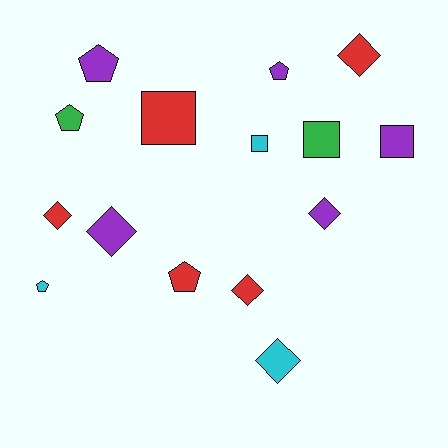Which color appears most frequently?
Purple, with 5 objects.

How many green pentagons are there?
There is 1 green pentagon.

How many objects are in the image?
There are 15 objects.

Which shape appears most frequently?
Diamond, with 6 objects.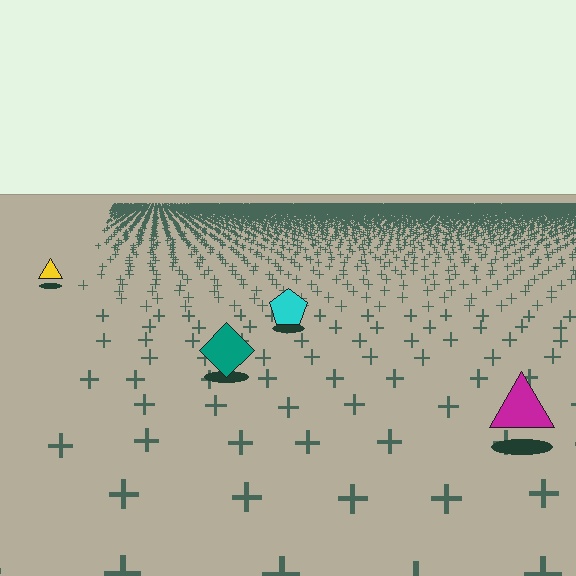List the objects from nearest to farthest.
From nearest to farthest: the magenta triangle, the teal diamond, the cyan pentagon, the yellow triangle.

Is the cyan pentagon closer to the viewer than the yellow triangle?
Yes. The cyan pentagon is closer — you can tell from the texture gradient: the ground texture is coarser near it.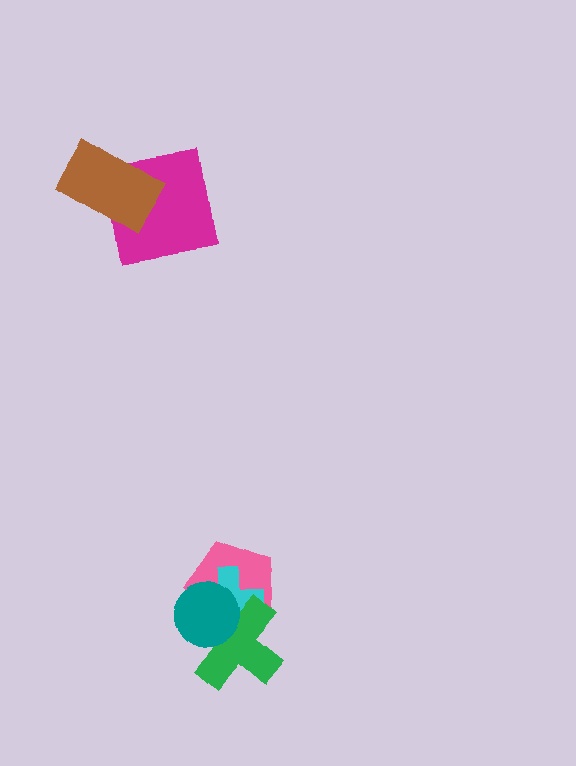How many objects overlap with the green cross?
3 objects overlap with the green cross.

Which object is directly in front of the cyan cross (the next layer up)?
The green cross is directly in front of the cyan cross.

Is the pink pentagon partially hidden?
Yes, it is partially covered by another shape.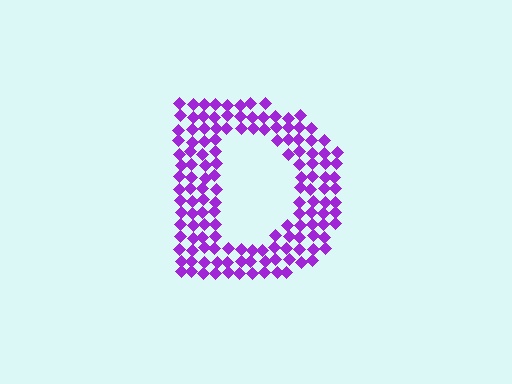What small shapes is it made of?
It is made of small diamonds.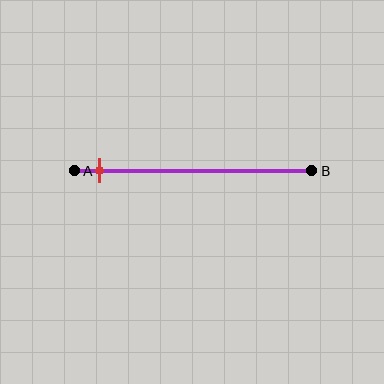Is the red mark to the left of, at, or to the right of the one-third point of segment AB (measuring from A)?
The red mark is to the left of the one-third point of segment AB.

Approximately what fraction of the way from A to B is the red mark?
The red mark is approximately 10% of the way from A to B.